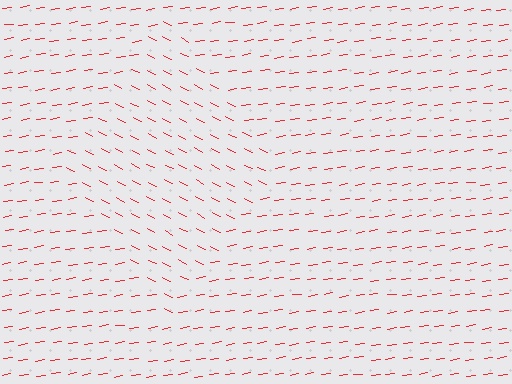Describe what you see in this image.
The image is filled with small red line segments. A diamond region in the image has lines oriented differently from the surrounding lines, creating a visible texture boundary.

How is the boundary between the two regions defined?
The boundary is defined purely by a change in line orientation (approximately 35 degrees difference). All lines are the same color and thickness.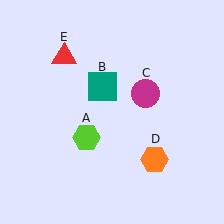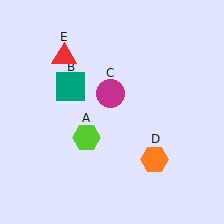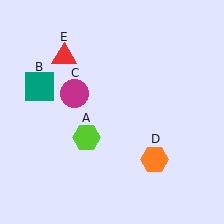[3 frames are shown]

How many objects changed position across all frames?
2 objects changed position: teal square (object B), magenta circle (object C).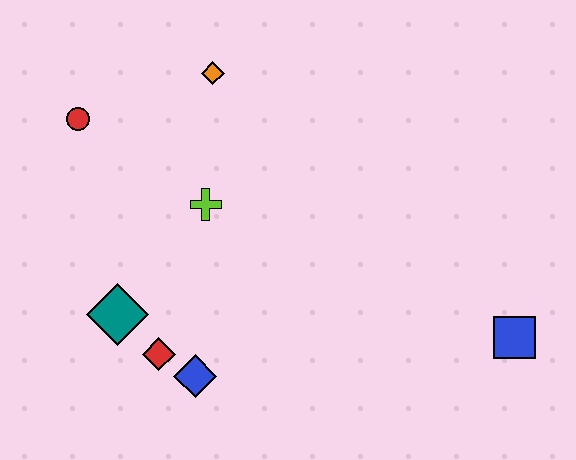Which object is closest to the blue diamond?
The red diamond is closest to the blue diamond.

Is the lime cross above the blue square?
Yes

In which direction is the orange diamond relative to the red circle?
The orange diamond is to the right of the red circle.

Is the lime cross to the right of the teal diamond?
Yes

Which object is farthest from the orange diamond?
The blue square is farthest from the orange diamond.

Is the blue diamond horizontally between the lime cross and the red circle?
Yes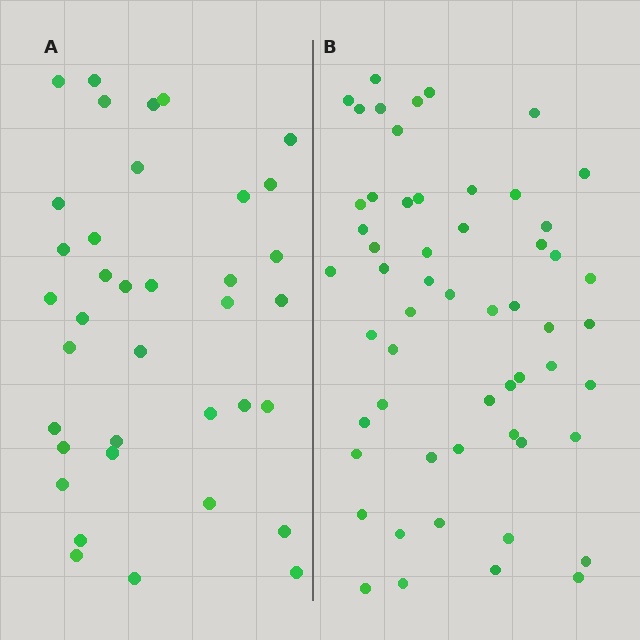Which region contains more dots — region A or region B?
Region B (the right region) has more dots.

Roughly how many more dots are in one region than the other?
Region B has approximately 20 more dots than region A.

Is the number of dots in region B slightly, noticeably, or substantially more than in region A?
Region B has substantially more. The ratio is roughly 1.5 to 1.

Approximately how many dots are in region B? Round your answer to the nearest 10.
About 60 dots. (The exact count is 56, which rounds to 60.)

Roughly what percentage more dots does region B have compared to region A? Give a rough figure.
About 50% more.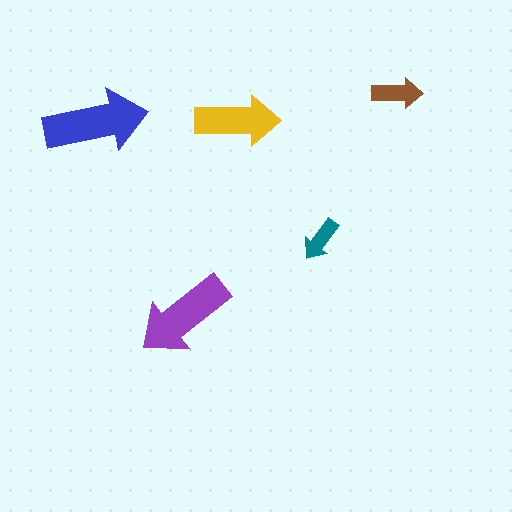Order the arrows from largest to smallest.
the blue one, the purple one, the yellow one, the brown one, the teal one.